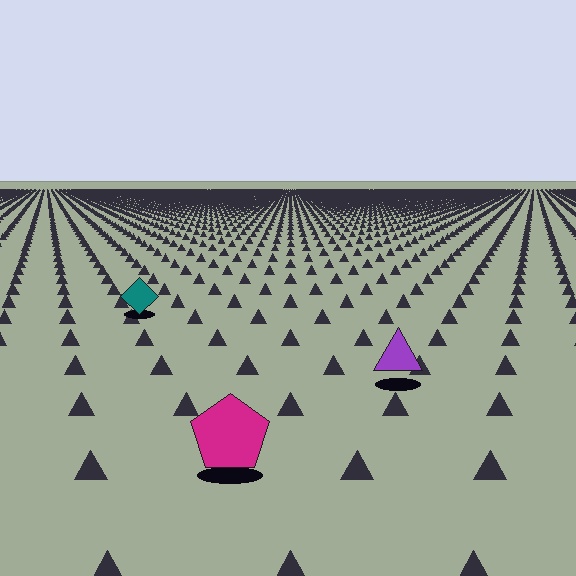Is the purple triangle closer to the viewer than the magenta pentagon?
No. The magenta pentagon is closer — you can tell from the texture gradient: the ground texture is coarser near it.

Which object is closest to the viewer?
The magenta pentagon is closest. The texture marks near it are larger and more spread out.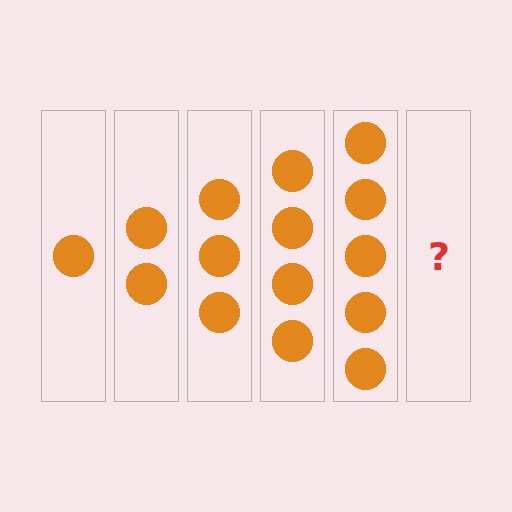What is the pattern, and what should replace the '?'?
The pattern is that each step adds one more circle. The '?' should be 6 circles.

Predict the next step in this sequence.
The next step is 6 circles.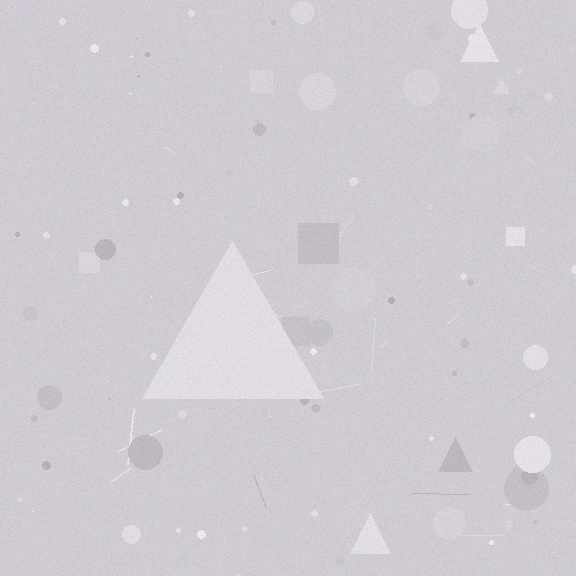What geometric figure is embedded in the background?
A triangle is embedded in the background.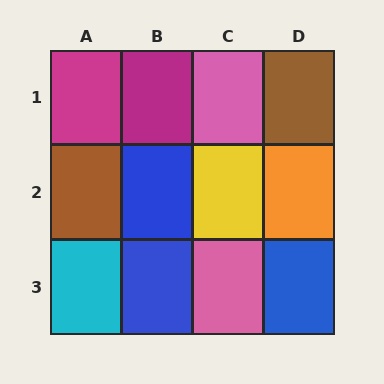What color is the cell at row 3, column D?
Blue.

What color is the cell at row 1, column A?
Magenta.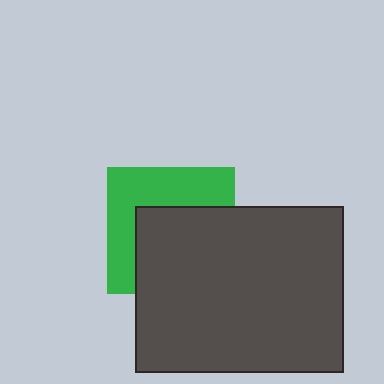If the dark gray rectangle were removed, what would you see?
You would see the complete green square.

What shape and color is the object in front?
The object in front is a dark gray rectangle.